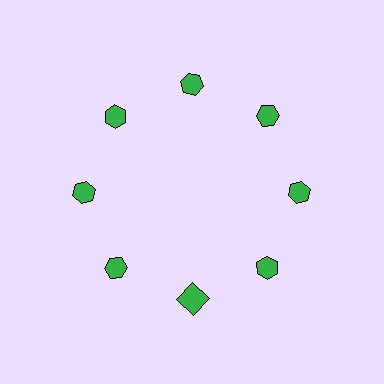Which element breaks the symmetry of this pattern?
The green square at roughly the 6 o'clock position breaks the symmetry. All other shapes are green hexagons.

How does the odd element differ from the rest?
It has a different shape: square instead of hexagon.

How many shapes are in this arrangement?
There are 8 shapes arranged in a ring pattern.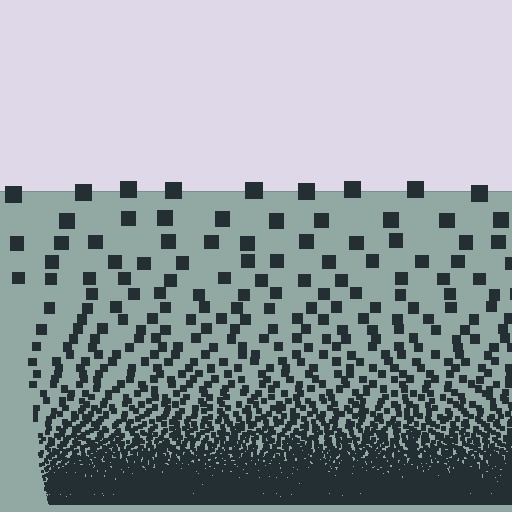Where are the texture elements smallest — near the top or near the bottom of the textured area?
Near the bottom.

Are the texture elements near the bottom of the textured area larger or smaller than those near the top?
Smaller. The gradient is inverted — elements near the bottom are smaller and denser.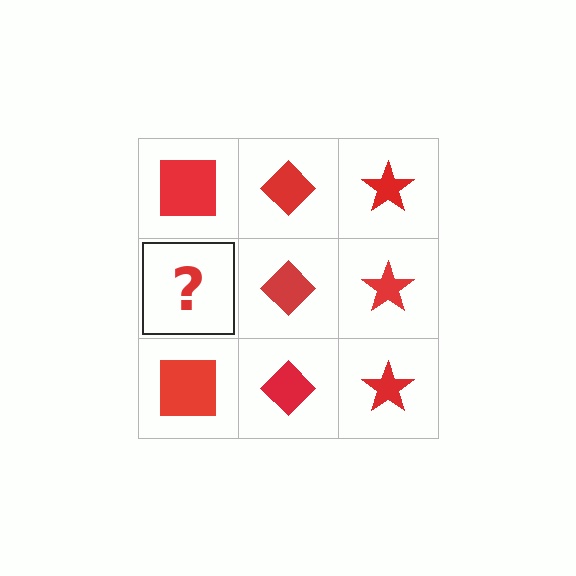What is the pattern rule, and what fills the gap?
The rule is that each column has a consistent shape. The gap should be filled with a red square.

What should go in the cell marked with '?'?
The missing cell should contain a red square.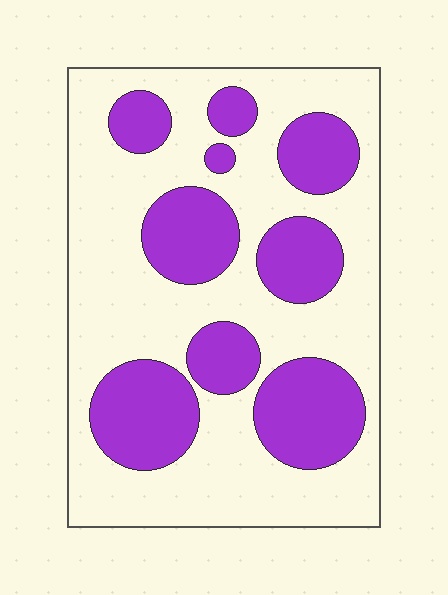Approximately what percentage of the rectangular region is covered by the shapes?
Approximately 35%.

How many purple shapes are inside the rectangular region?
9.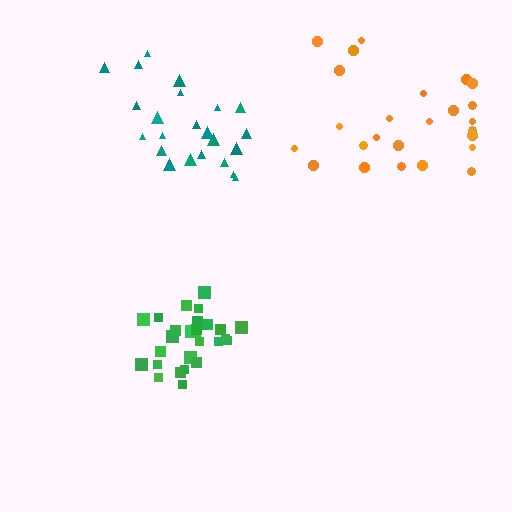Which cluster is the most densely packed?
Green.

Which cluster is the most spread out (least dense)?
Orange.